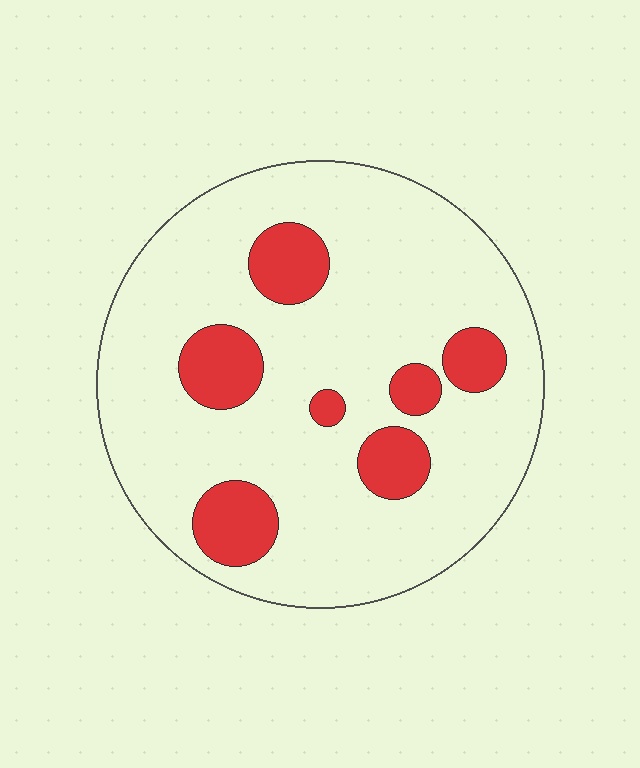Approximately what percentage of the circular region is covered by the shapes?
Approximately 20%.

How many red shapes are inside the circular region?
7.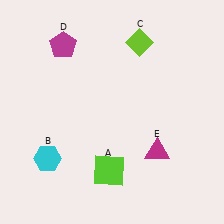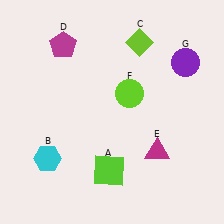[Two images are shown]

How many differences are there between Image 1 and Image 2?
There are 2 differences between the two images.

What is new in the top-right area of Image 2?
A purple circle (G) was added in the top-right area of Image 2.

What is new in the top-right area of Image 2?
A lime circle (F) was added in the top-right area of Image 2.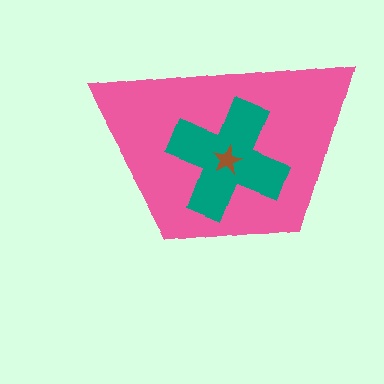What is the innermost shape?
The brown star.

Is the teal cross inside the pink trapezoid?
Yes.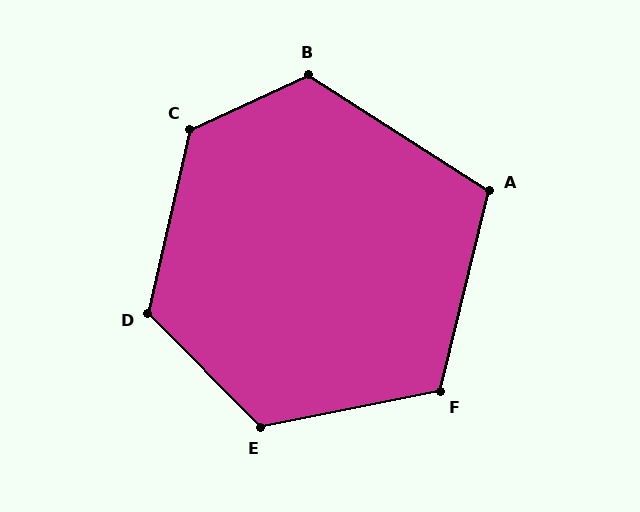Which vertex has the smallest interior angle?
A, at approximately 109 degrees.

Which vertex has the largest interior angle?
C, at approximately 128 degrees.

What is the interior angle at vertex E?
Approximately 124 degrees (obtuse).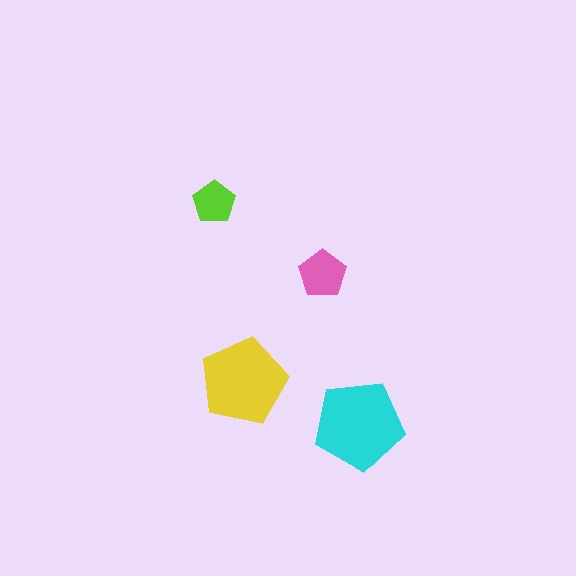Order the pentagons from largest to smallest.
the cyan one, the yellow one, the pink one, the lime one.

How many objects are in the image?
There are 4 objects in the image.